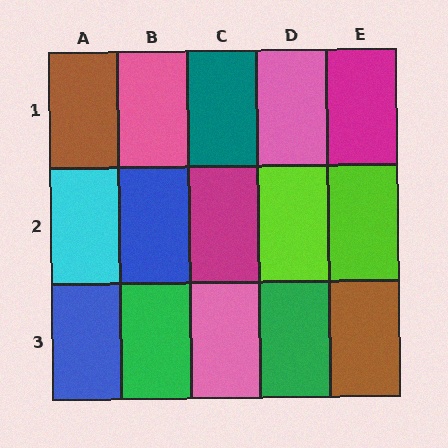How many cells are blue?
2 cells are blue.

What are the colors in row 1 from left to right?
Brown, pink, teal, pink, magenta.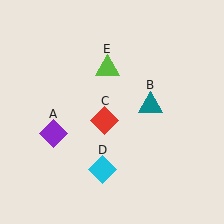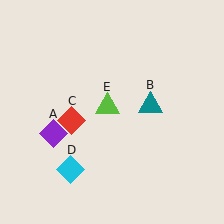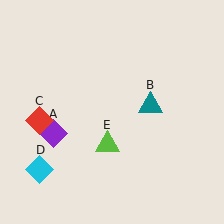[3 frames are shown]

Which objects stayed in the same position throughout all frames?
Purple diamond (object A) and teal triangle (object B) remained stationary.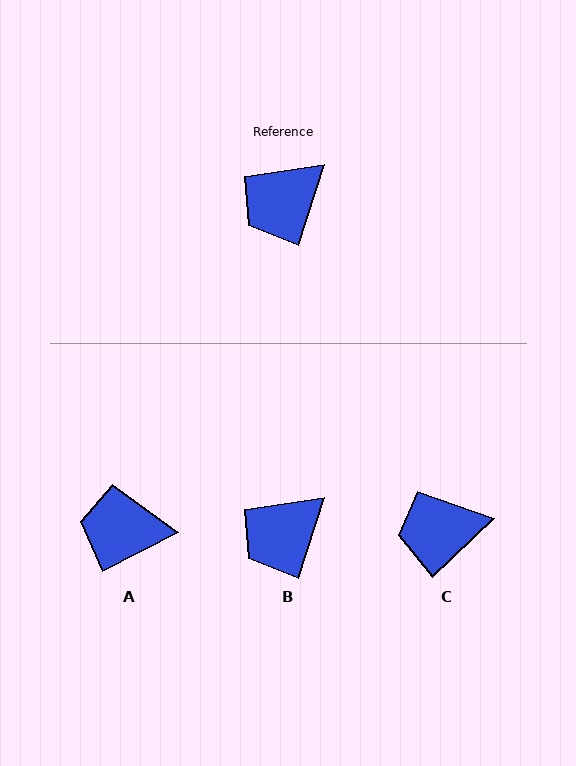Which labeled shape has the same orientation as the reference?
B.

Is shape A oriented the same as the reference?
No, it is off by about 45 degrees.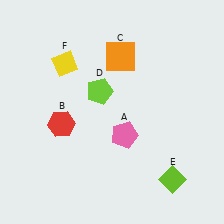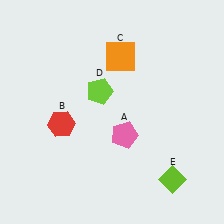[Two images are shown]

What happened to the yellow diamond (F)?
The yellow diamond (F) was removed in Image 2. It was in the top-left area of Image 1.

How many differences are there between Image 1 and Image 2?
There is 1 difference between the two images.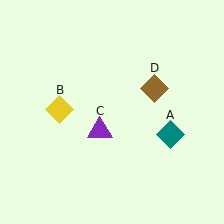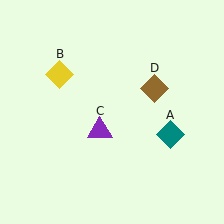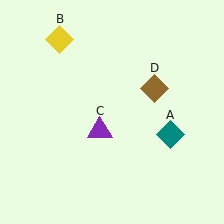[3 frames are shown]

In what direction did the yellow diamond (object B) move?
The yellow diamond (object B) moved up.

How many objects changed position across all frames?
1 object changed position: yellow diamond (object B).